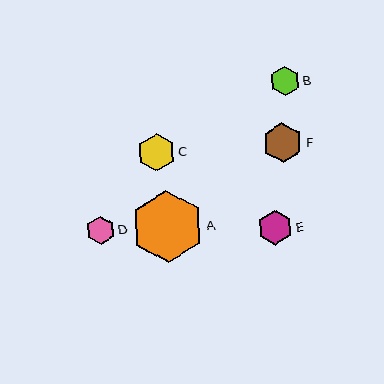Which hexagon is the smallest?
Hexagon D is the smallest with a size of approximately 28 pixels.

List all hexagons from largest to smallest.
From largest to smallest: A, F, C, E, B, D.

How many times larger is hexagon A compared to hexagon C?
Hexagon A is approximately 1.9 times the size of hexagon C.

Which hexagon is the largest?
Hexagon A is the largest with a size of approximately 72 pixels.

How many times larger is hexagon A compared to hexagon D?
Hexagon A is approximately 2.5 times the size of hexagon D.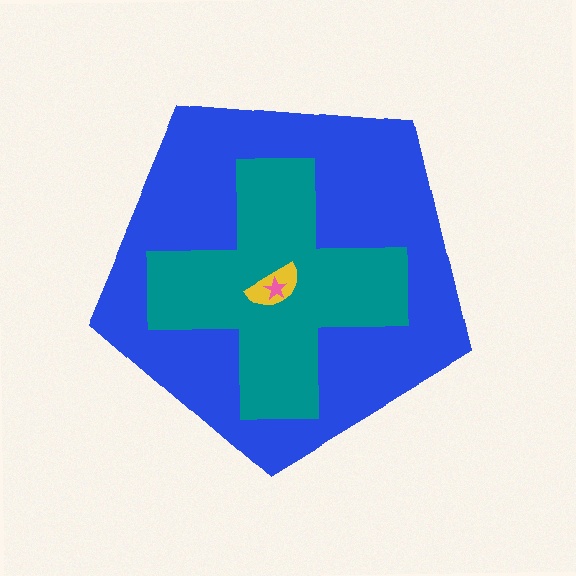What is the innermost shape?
The pink star.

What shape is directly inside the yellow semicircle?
The pink star.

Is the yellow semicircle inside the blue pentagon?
Yes.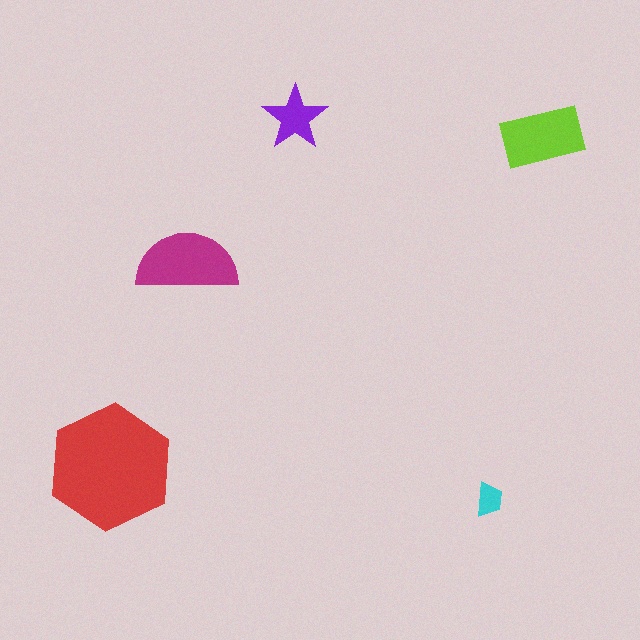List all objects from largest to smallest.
The red hexagon, the magenta semicircle, the lime rectangle, the purple star, the cyan trapezoid.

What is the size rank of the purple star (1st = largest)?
4th.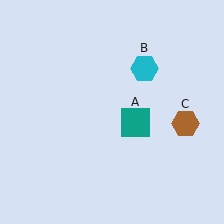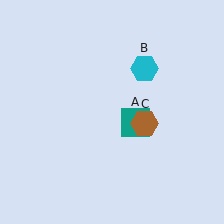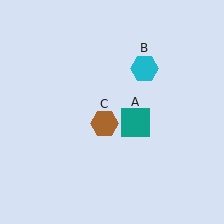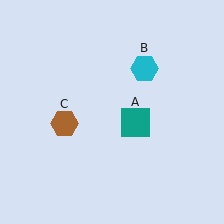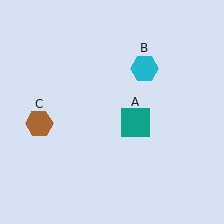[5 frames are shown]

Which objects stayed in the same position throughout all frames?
Teal square (object A) and cyan hexagon (object B) remained stationary.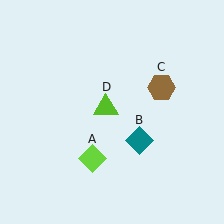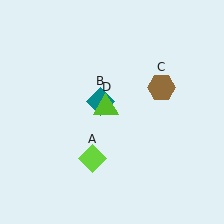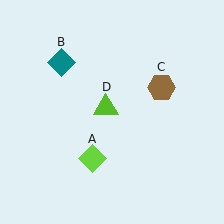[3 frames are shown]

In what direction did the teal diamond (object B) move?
The teal diamond (object B) moved up and to the left.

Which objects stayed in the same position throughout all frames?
Lime diamond (object A) and brown hexagon (object C) and lime triangle (object D) remained stationary.